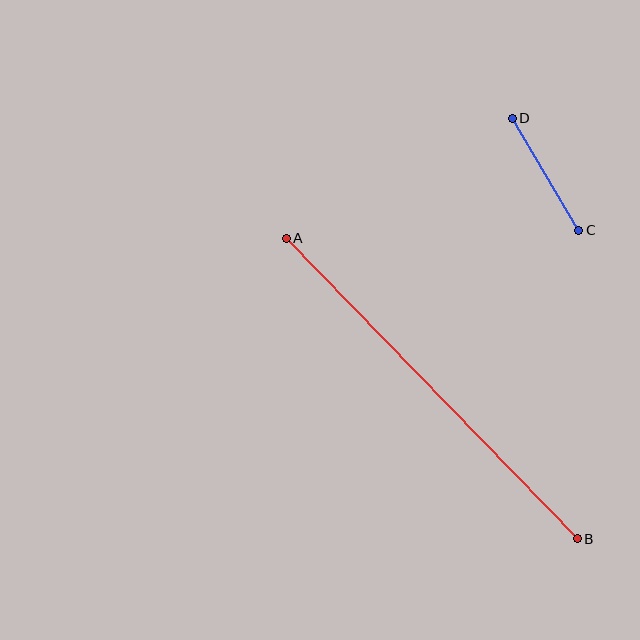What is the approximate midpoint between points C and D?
The midpoint is at approximately (546, 174) pixels.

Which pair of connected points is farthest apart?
Points A and B are farthest apart.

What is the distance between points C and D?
The distance is approximately 130 pixels.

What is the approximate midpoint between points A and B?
The midpoint is at approximately (432, 388) pixels.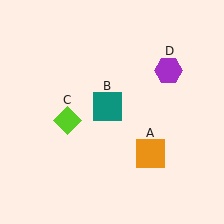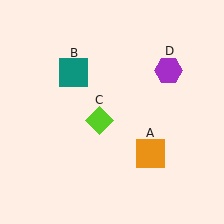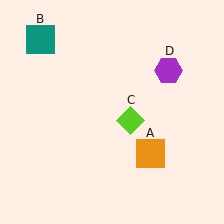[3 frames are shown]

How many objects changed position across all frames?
2 objects changed position: teal square (object B), lime diamond (object C).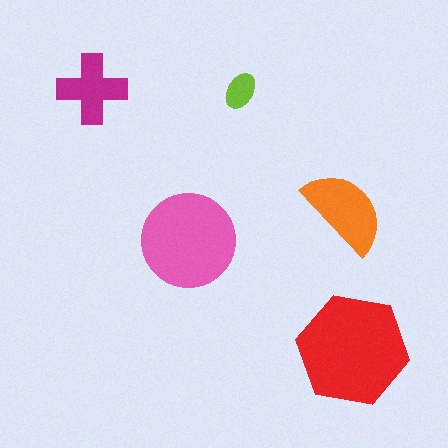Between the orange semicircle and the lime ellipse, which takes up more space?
The orange semicircle.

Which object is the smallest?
The lime ellipse.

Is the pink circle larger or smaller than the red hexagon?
Smaller.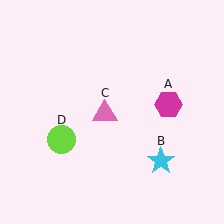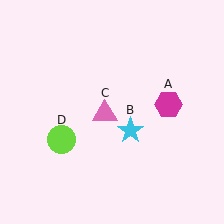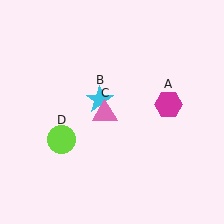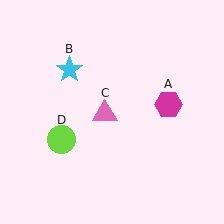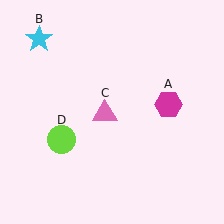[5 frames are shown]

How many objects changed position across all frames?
1 object changed position: cyan star (object B).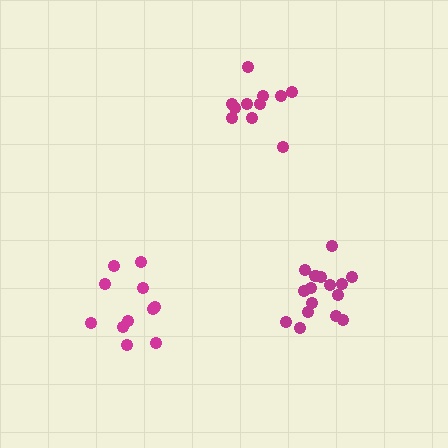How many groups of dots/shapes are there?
There are 3 groups.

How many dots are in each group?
Group 1: 11 dots, Group 2: 16 dots, Group 3: 11 dots (38 total).